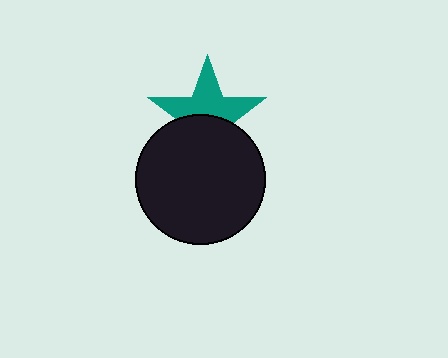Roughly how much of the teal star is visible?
About half of it is visible (roughly 54%).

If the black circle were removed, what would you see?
You would see the complete teal star.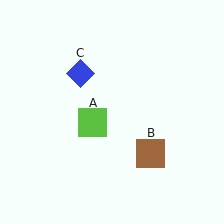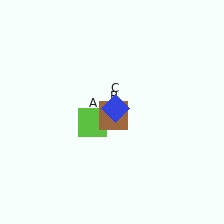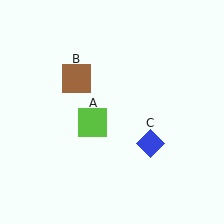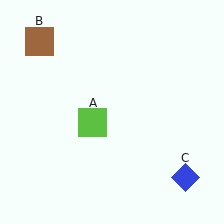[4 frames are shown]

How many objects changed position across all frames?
2 objects changed position: brown square (object B), blue diamond (object C).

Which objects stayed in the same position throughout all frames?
Lime square (object A) remained stationary.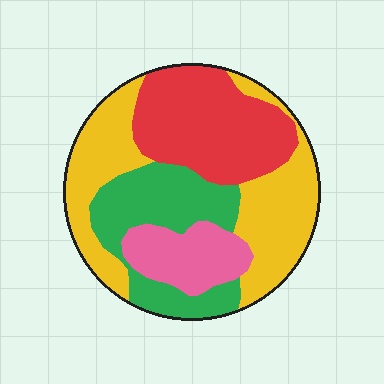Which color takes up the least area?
Pink, at roughly 15%.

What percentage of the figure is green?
Green takes up about one quarter (1/4) of the figure.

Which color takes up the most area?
Yellow, at roughly 35%.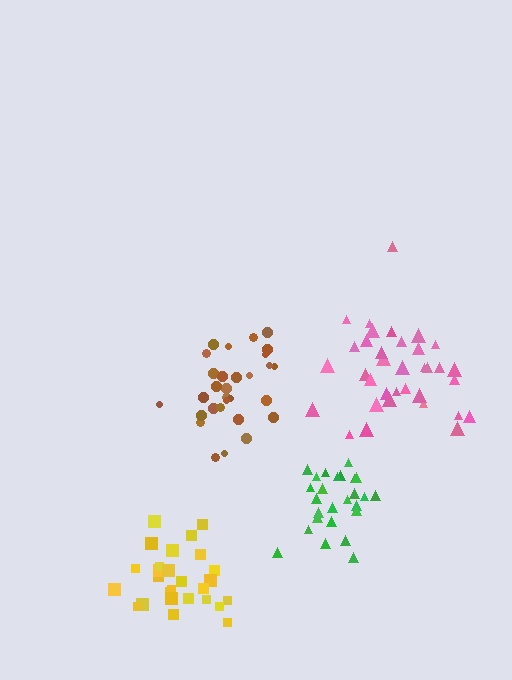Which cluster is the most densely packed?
Green.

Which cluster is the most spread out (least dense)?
Pink.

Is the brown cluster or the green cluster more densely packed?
Green.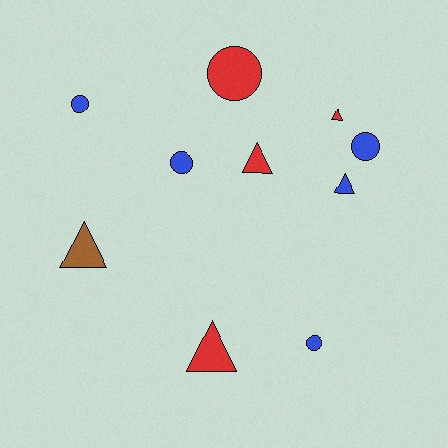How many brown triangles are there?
There is 1 brown triangle.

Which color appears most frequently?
Blue, with 5 objects.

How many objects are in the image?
There are 10 objects.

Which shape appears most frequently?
Triangle, with 5 objects.